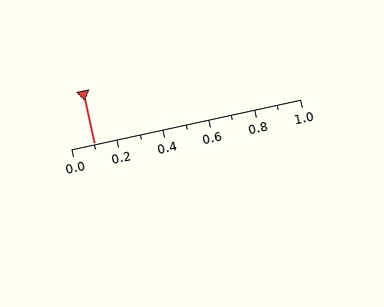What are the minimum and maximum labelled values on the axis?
The axis runs from 0.0 to 1.0.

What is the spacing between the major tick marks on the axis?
The major ticks are spaced 0.2 apart.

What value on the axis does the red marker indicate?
The marker indicates approximately 0.1.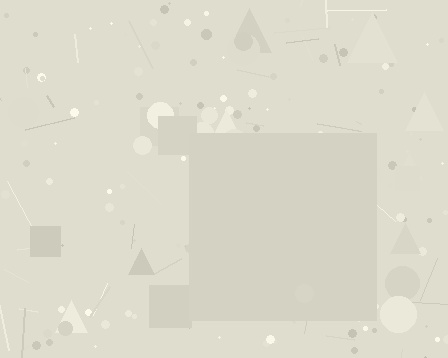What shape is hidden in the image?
A square is hidden in the image.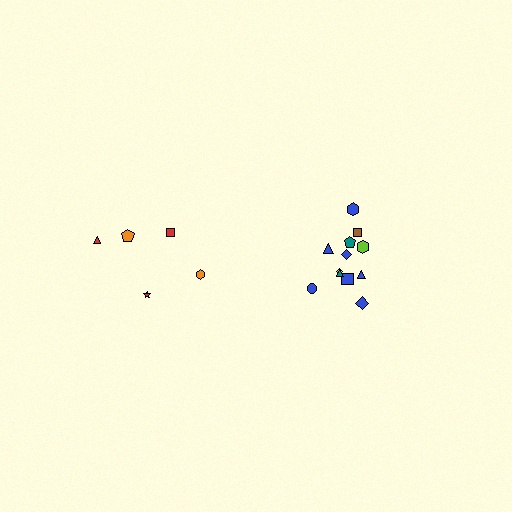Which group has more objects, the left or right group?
The right group.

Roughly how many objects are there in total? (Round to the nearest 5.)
Roughly 15 objects in total.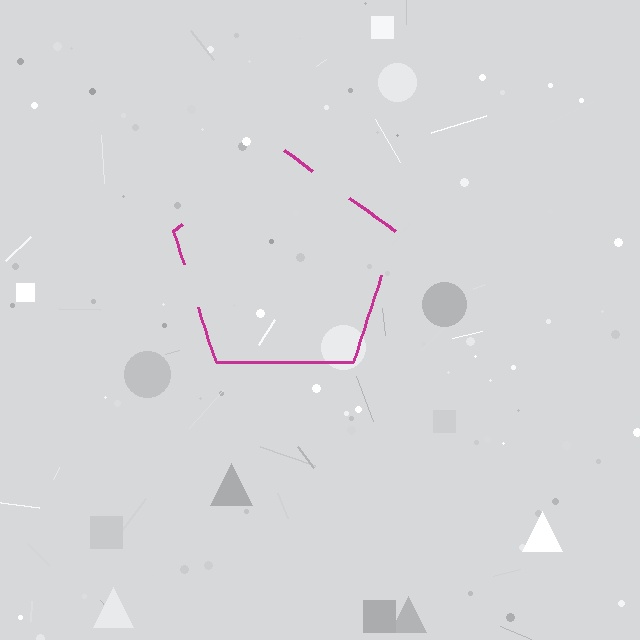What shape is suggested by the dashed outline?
The dashed outline suggests a pentagon.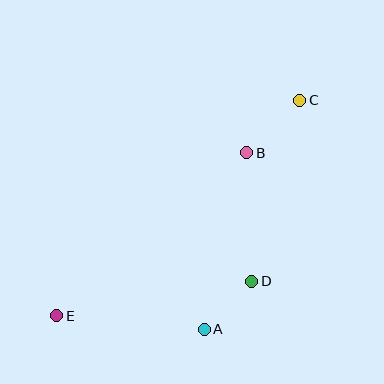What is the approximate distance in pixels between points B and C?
The distance between B and C is approximately 75 pixels.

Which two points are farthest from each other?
Points C and E are farthest from each other.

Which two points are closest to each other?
Points A and D are closest to each other.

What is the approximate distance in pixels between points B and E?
The distance between B and E is approximately 250 pixels.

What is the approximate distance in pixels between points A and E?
The distance between A and E is approximately 148 pixels.